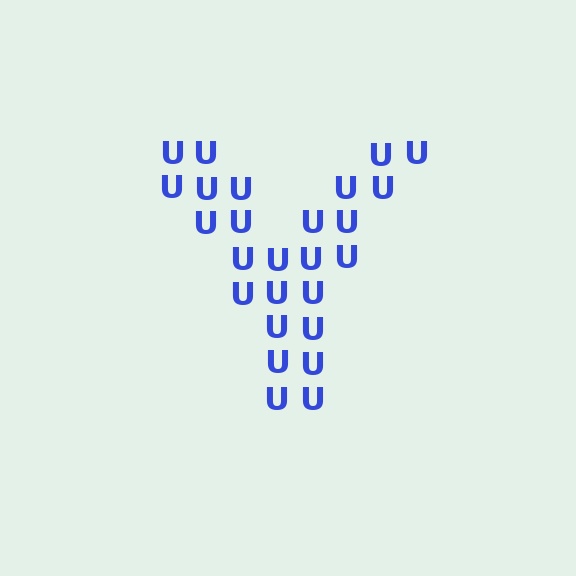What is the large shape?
The large shape is the letter Y.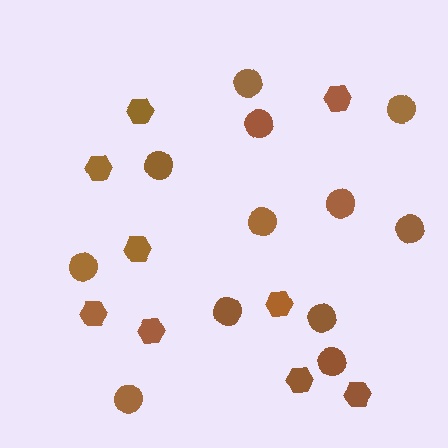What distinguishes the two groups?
There are 2 groups: one group of circles (12) and one group of hexagons (9).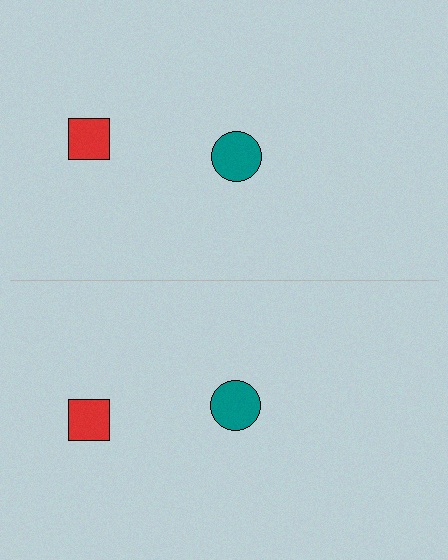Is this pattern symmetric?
Yes, this pattern has bilateral (reflection) symmetry.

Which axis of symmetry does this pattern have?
The pattern has a horizontal axis of symmetry running through the center of the image.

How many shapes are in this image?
There are 4 shapes in this image.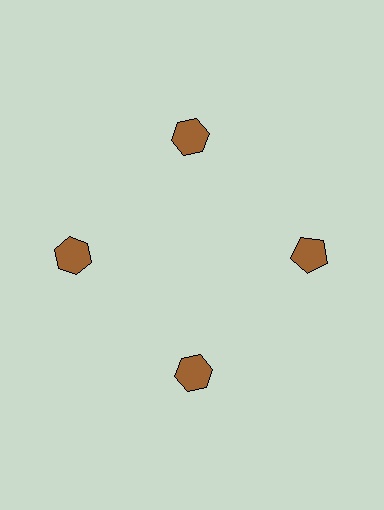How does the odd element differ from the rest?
It has a different shape: pentagon instead of hexagon.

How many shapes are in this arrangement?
There are 4 shapes arranged in a ring pattern.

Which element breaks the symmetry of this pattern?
The brown pentagon at roughly the 3 o'clock position breaks the symmetry. All other shapes are brown hexagons.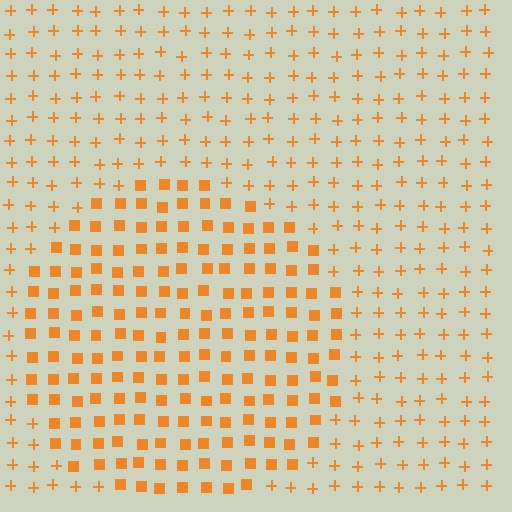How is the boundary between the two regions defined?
The boundary is defined by a change in element shape: squares inside vs. plus signs outside. All elements share the same color and spacing.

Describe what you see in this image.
The image is filled with small orange elements arranged in a uniform grid. A circle-shaped region contains squares, while the surrounding area contains plus signs. The boundary is defined purely by the change in element shape.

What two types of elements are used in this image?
The image uses squares inside the circle region and plus signs outside it.